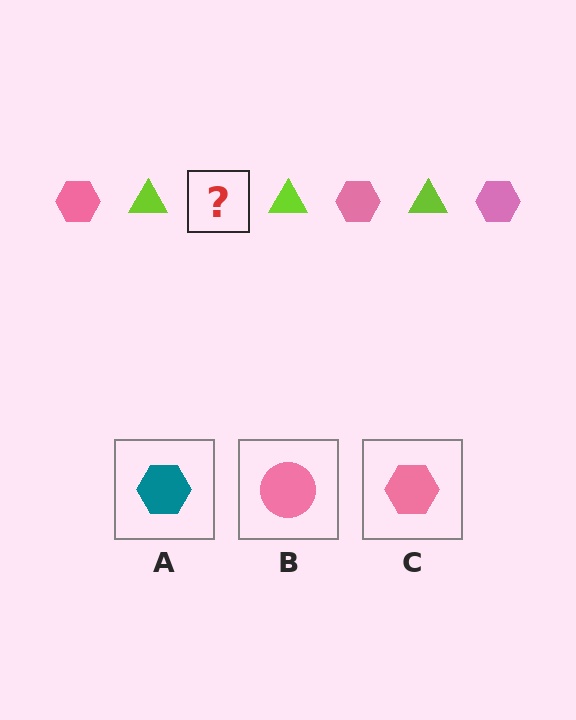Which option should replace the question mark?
Option C.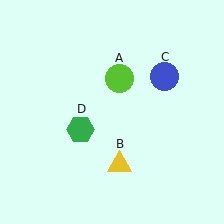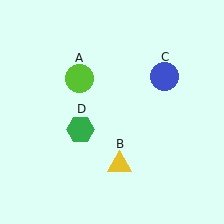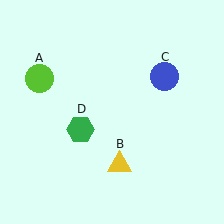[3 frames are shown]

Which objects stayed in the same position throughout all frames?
Yellow triangle (object B) and blue circle (object C) and green hexagon (object D) remained stationary.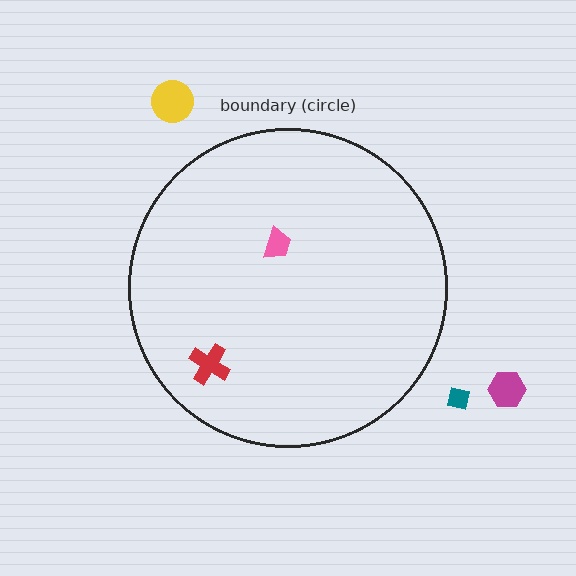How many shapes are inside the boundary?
2 inside, 3 outside.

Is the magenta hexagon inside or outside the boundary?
Outside.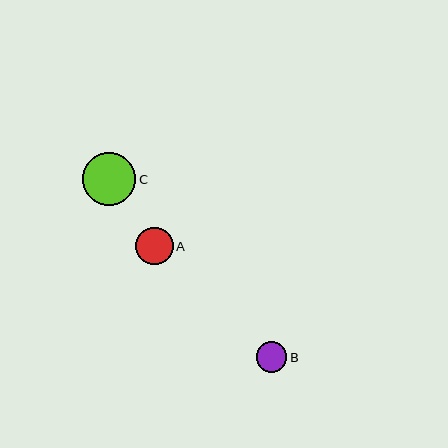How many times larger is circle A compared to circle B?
Circle A is approximately 1.2 times the size of circle B.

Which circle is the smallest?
Circle B is the smallest with a size of approximately 30 pixels.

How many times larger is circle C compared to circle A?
Circle C is approximately 1.4 times the size of circle A.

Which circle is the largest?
Circle C is the largest with a size of approximately 53 pixels.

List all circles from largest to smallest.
From largest to smallest: C, A, B.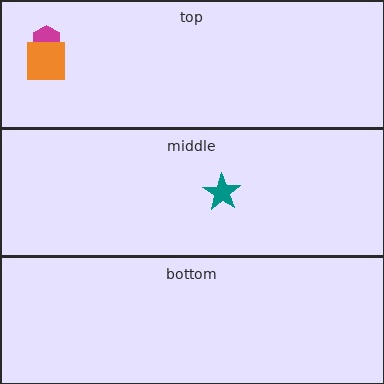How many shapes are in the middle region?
1.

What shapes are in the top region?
The magenta hexagon, the orange square.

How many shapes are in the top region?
2.